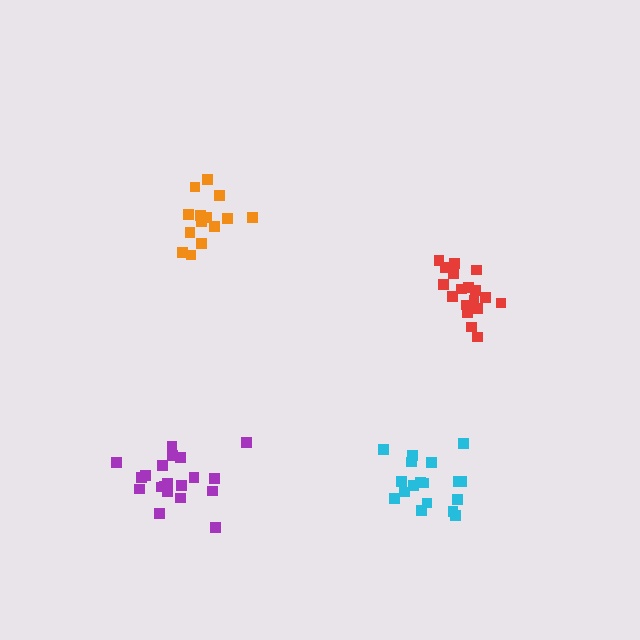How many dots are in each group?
Group 1: 19 dots, Group 2: 18 dots, Group 3: 14 dots, Group 4: 20 dots (71 total).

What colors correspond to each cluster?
The clusters are colored: red, cyan, orange, purple.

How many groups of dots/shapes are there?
There are 4 groups.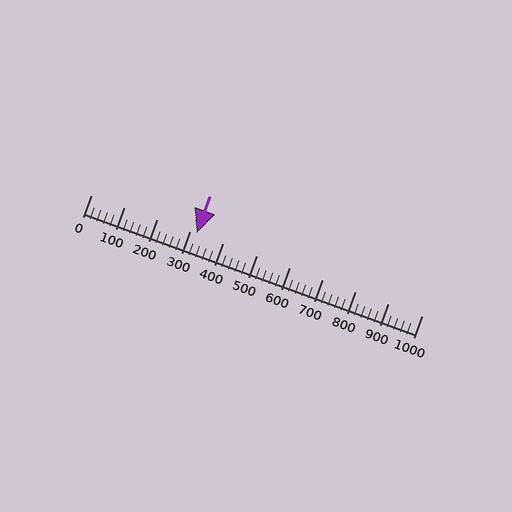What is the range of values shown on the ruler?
The ruler shows values from 0 to 1000.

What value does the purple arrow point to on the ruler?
The purple arrow points to approximately 320.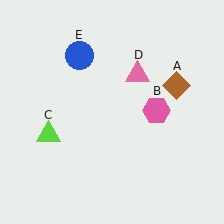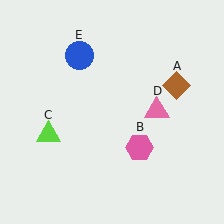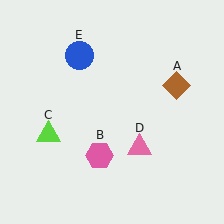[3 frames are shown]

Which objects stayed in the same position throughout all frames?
Brown diamond (object A) and lime triangle (object C) and blue circle (object E) remained stationary.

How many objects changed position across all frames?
2 objects changed position: pink hexagon (object B), pink triangle (object D).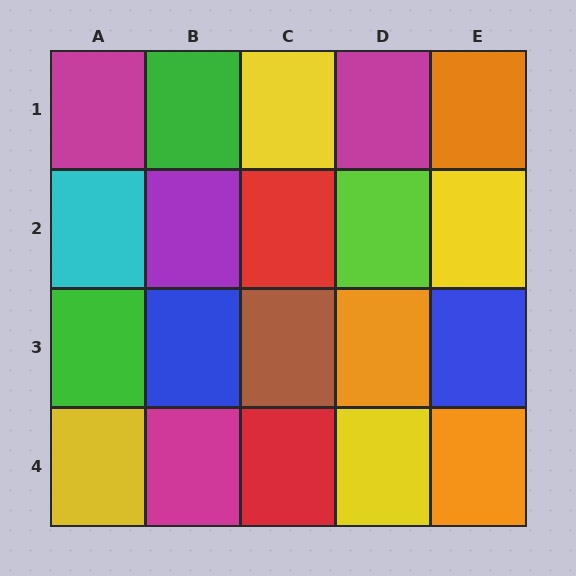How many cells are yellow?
4 cells are yellow.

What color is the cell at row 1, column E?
Orange.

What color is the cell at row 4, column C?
Red.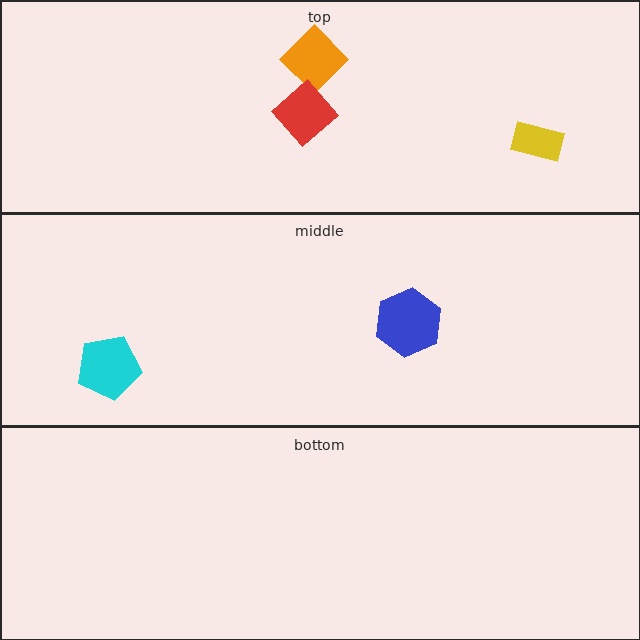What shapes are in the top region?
The yellow rectangle, the orange diamond, the red diamond.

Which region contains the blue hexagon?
The middle region.